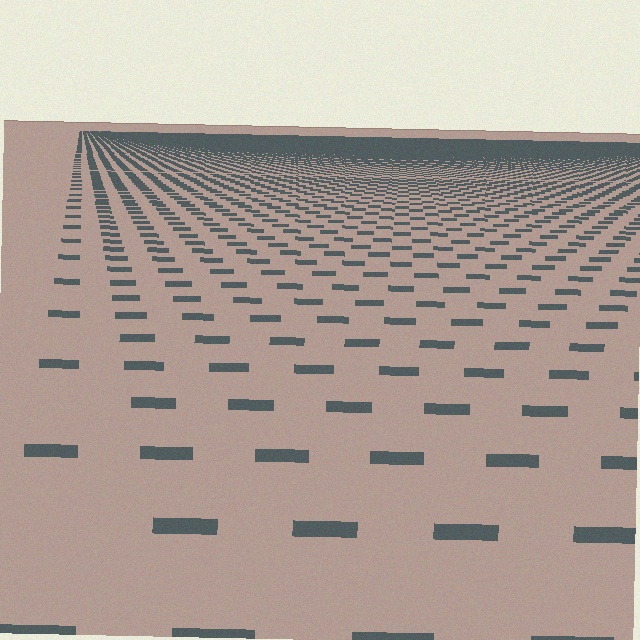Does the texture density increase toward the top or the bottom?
Density increases toward the top.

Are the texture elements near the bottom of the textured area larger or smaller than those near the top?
Larger. Near the bottom, elements are closer to the viewer and appear at a bigger on-screen size.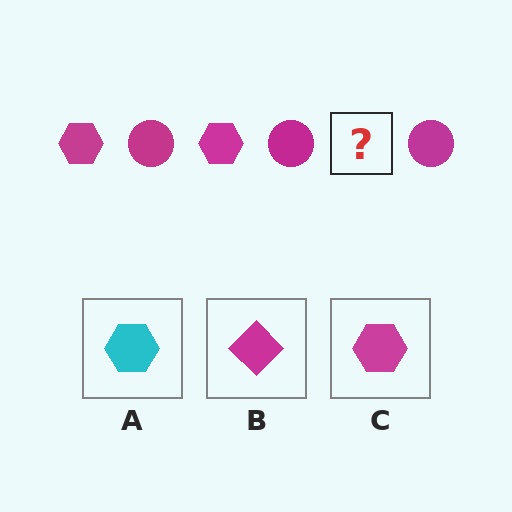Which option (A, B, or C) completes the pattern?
C.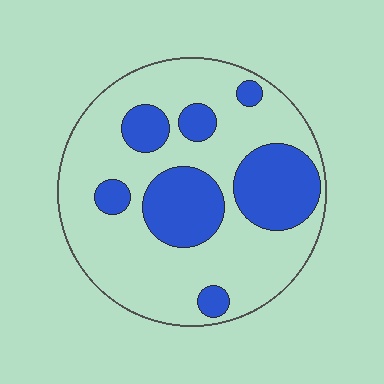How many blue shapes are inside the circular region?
7.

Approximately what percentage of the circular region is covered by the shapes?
Approximately 30%.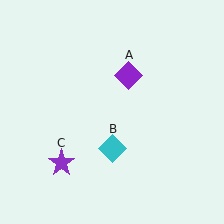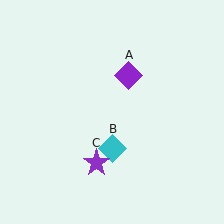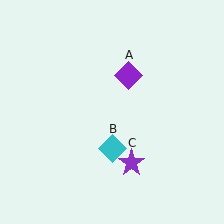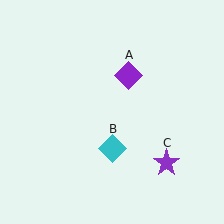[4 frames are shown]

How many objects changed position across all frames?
1 object changed position: purple star (object C).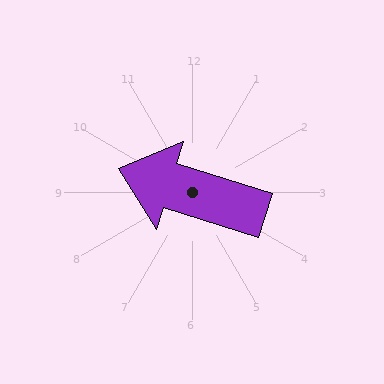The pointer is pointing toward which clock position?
Roughly 10 o'clock.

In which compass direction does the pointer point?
West.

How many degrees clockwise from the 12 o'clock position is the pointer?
Approximately 287 degrees.